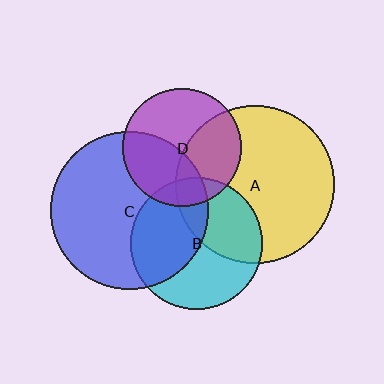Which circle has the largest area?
Circle A (yellow).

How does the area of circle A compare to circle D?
Approximately 1.8 times.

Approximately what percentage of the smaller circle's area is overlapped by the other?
Approximately 40%.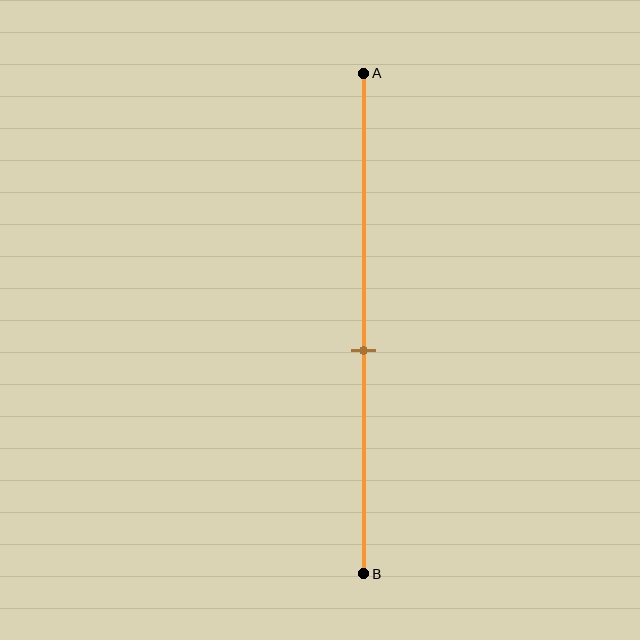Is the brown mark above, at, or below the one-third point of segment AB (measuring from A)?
The brown mark is below the one-third point of segment AB.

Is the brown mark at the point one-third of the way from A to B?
No, the mark is at about 55% from A, not at the 33% one-third point.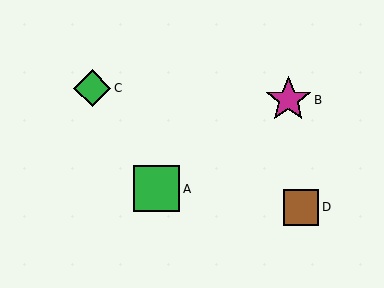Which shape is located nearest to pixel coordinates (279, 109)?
The magenta star (labeled B) at (288, 100) is nearest to that location.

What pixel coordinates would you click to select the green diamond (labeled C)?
Click at (92, 88) to select the green diamond C.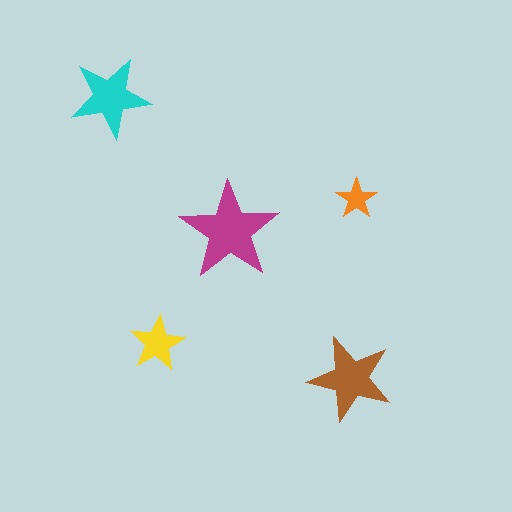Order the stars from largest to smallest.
the magenta one, the brown one, the cyan one, the yellow one, the orange one.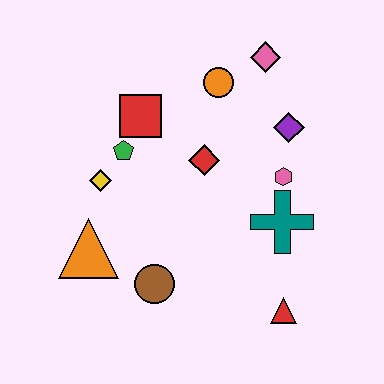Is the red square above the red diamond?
Yes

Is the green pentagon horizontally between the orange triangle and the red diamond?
Yes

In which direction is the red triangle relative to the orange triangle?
The red triangle is to the right of the orange triangle.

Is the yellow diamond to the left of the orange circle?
Yes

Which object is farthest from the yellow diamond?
The red triangle is farthest from the yellow diamond.